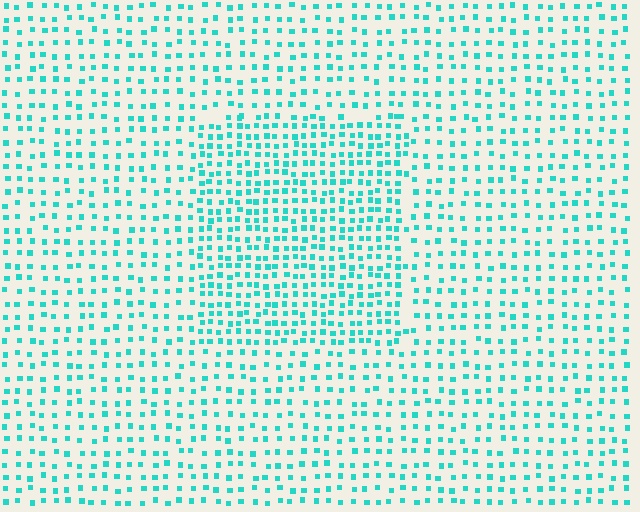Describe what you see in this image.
The image contains small cyan elements arranged at two different densities. A rectangle-shaped region is visible where the elements are more densely packed than the surrounding area.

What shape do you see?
I see a rectangle.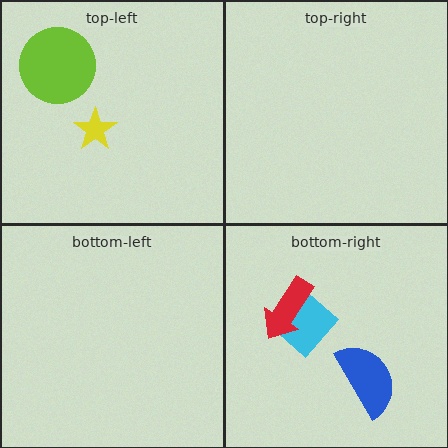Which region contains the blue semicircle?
The bottom-right region.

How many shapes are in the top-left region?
2.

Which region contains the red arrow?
The bottom-right region.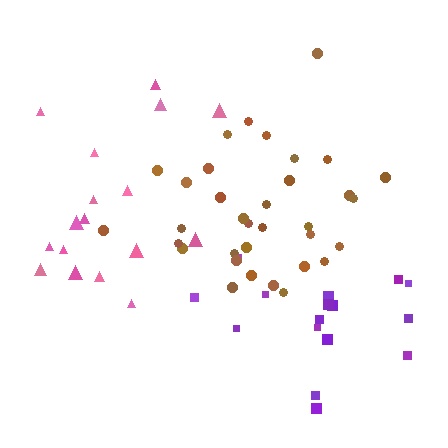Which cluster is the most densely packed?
Brown.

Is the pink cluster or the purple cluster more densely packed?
Purple.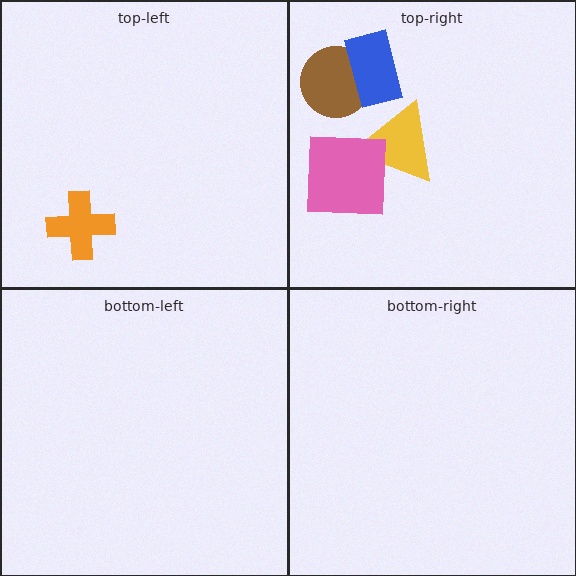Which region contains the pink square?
The top-right region.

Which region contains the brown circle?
The top-right region.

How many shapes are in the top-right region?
4.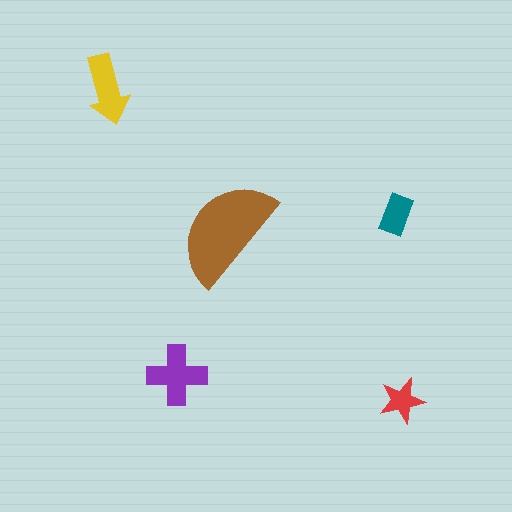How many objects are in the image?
There are 5 objects in the image.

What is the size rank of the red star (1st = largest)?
5th.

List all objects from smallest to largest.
The red star, the teal rectangle, the yellow arrow, the purple cross, the brown semicircle.